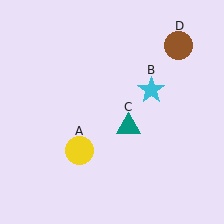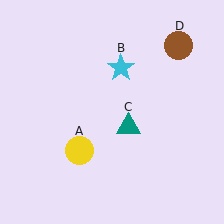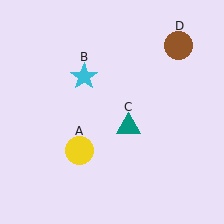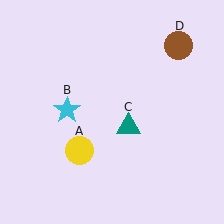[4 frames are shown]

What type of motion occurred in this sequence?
The cyan star (object B) rotated counterclockwise around the center of the scene.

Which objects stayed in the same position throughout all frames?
Yellow circle (object A) and teal triangle (object C) and brown circle (object D) remained stationary.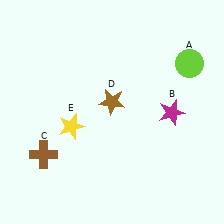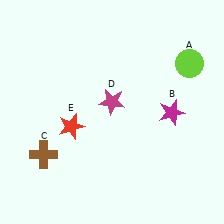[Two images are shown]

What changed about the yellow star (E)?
In Image 1, E is yellow. In Image 2, it changed to red.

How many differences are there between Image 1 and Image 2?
There are 2 differences between the two images.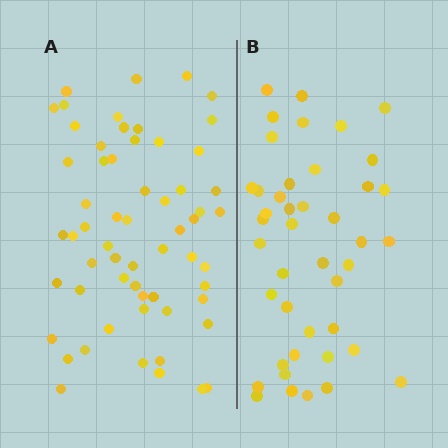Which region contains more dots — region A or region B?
Region A (the left region) has more dots.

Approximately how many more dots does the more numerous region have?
Region A has approximately 15 more dots than region B.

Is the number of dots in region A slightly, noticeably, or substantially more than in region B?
Region A has noticeably more, but not dramatically so. The ratio is roughly 1.4 to 1.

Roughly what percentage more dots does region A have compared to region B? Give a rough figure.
About 40% more.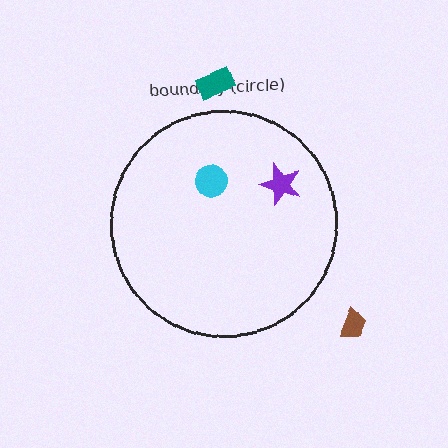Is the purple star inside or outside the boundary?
Inside.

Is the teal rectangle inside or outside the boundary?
Outside.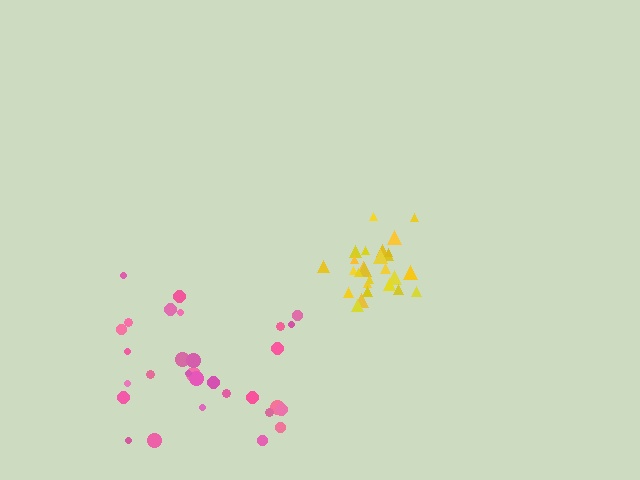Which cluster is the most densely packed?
Yellow.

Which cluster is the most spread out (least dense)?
Pink.